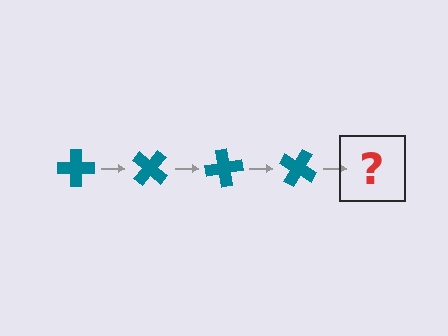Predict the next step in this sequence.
The next step is a teal cross rotated 160 degrees.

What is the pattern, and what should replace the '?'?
The pattern is that the cross rotates 40 degrees each step. The '?' should be a teal cross rotated 160 degrees.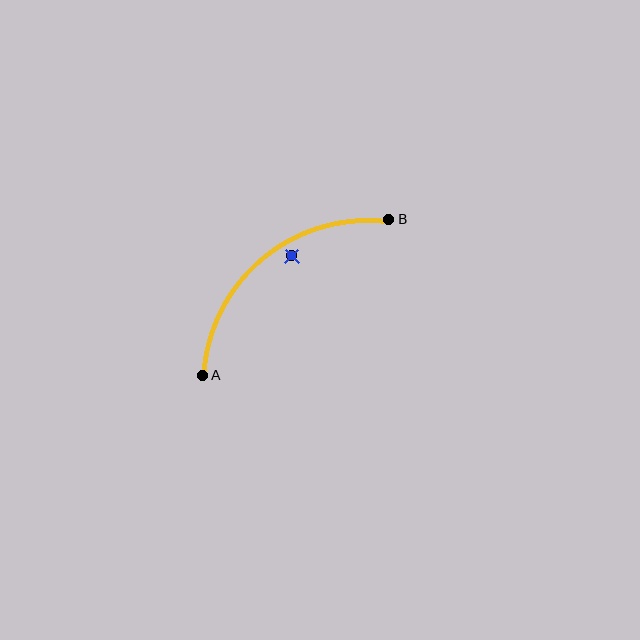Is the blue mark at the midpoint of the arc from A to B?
No — the blue mark does not lie on the arc at all. It sits slightly inside the curve.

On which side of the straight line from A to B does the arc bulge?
The arc bulges above and to the left of the straight line connecting A and B.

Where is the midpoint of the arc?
The arc midpoint is the point on the curve farthest from the straight line joining A and B. It sits above and to the left of that line.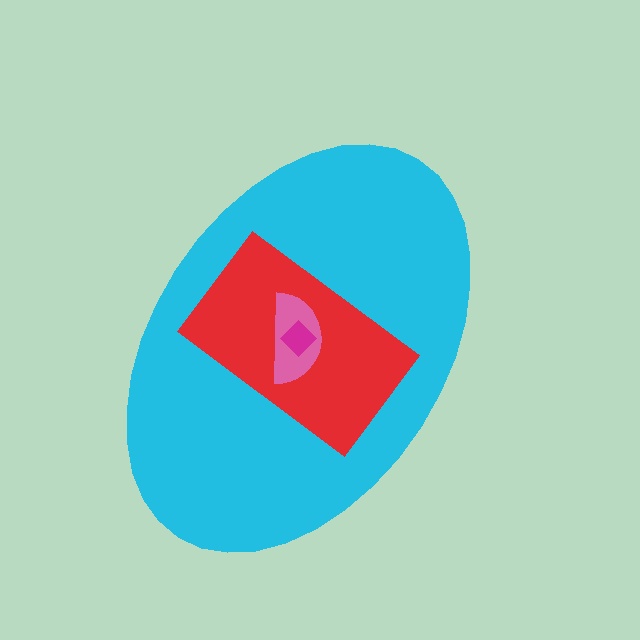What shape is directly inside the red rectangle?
The pink semicircle.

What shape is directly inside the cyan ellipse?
The red rectangle.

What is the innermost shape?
The magenta diamond.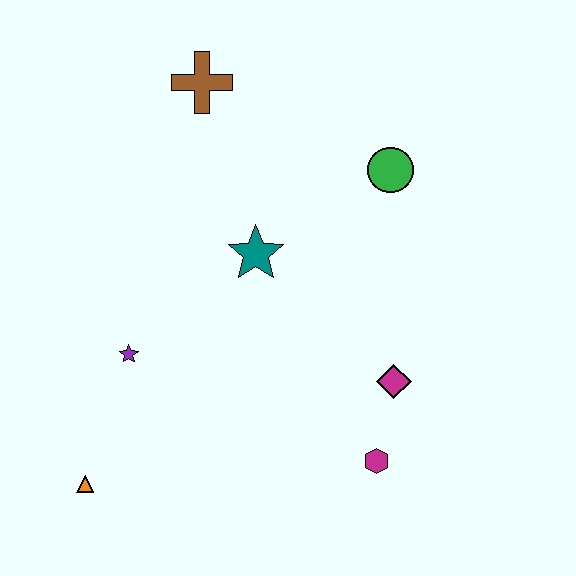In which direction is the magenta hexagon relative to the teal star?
The magenta hexagon is below the teal star.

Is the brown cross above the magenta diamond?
Yes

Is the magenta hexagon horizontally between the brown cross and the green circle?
Yes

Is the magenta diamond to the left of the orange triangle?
No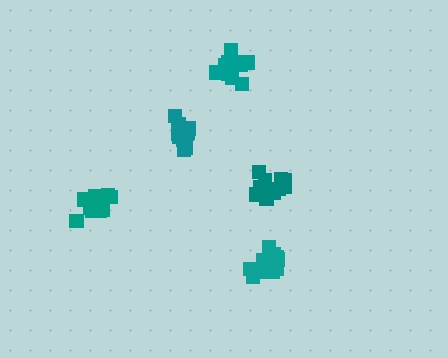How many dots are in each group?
Group 1: 12 dots, Group 2: 13 dots, Group 3: 12 dots, Group 4: 11 dots, Group 5: 13 dots (61 total).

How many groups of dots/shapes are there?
There are 5 groups.